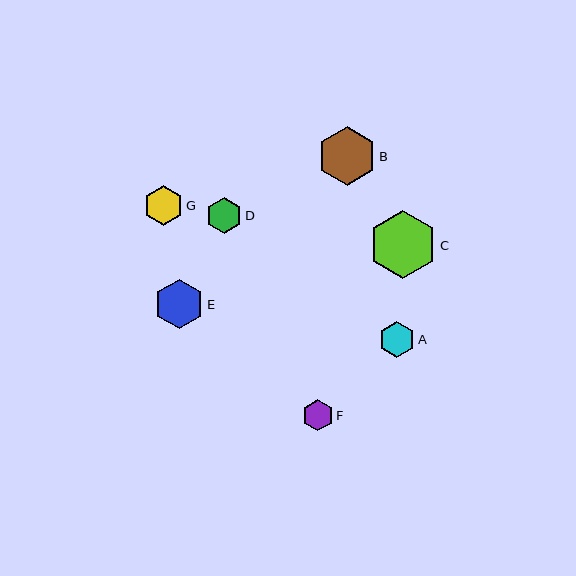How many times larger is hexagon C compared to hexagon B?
Hexagon C is approximately 1.2 times the size of hexagon B.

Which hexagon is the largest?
Hexagon C is the largest with a size of approximately 69 pixels.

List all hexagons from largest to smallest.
From largest to smallest: C, B, E, G, A, D, F.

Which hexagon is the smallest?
Hexagon F is the smallest with a size of approximately 31 pixels.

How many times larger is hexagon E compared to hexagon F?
Hexagon E is approximately 1.6 times the size of hexagon F.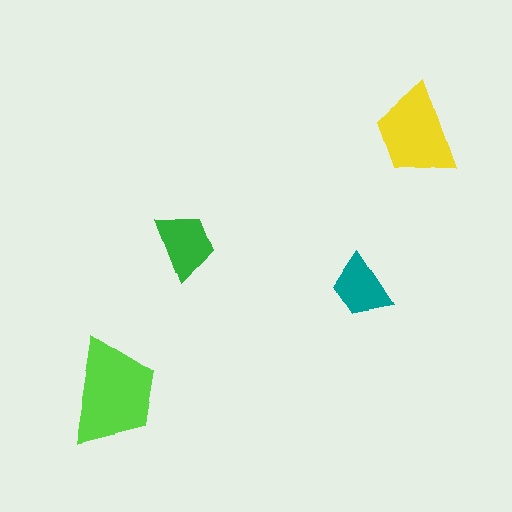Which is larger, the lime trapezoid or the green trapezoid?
The lime one.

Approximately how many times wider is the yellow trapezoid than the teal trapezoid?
About 1.5 times wider.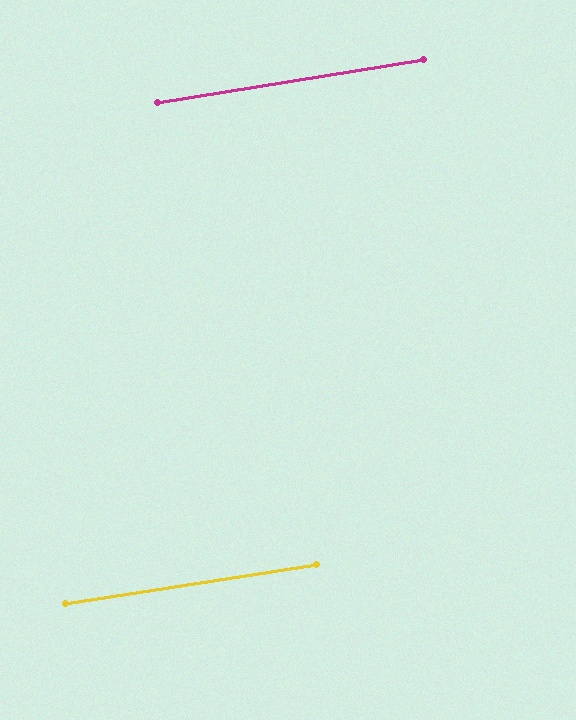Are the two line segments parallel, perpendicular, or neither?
Parallel — their directions differ by only 0.3°.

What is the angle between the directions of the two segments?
Approximately 0 degrees.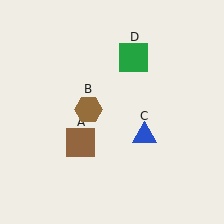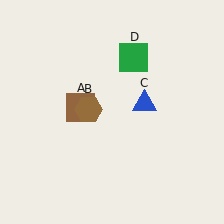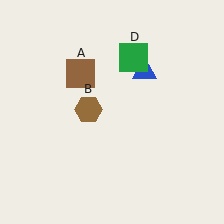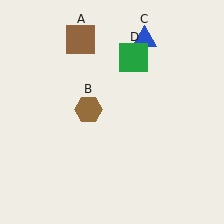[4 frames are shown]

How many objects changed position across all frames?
2 objects changed position: brown square (object A), blue triangle (object C).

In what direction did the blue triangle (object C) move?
The blue triangle (object C) moved up.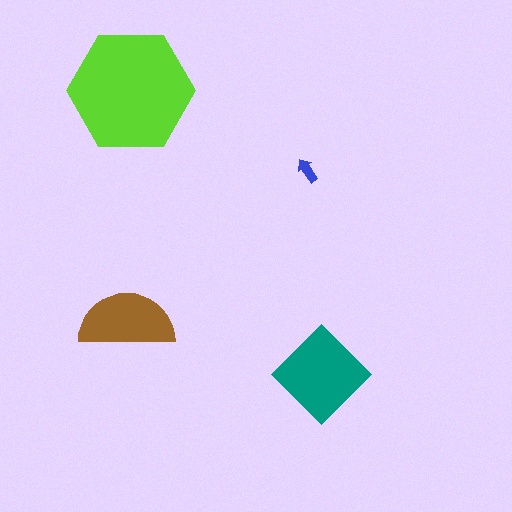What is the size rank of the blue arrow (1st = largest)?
4th.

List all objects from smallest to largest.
The blue arrow, the brown semicircle, the teal diamond, the lime hexagon.